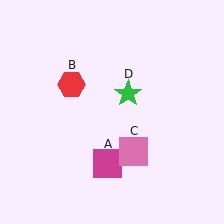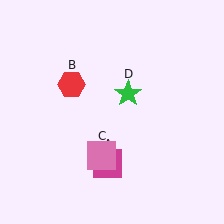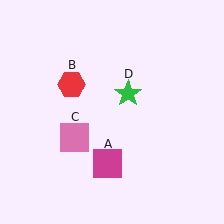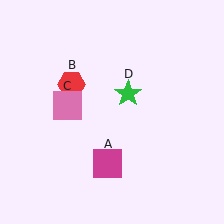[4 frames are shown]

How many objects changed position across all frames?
1 object changed position: pink square (object C).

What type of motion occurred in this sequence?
The pink square (object C) rotated clockwise around the center of the scene.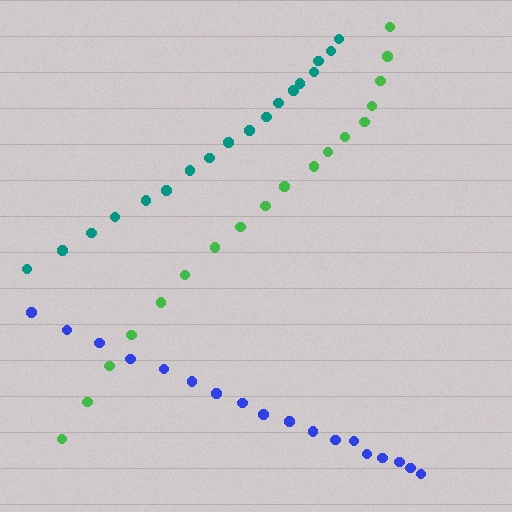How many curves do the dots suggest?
There are 3 distinct paths.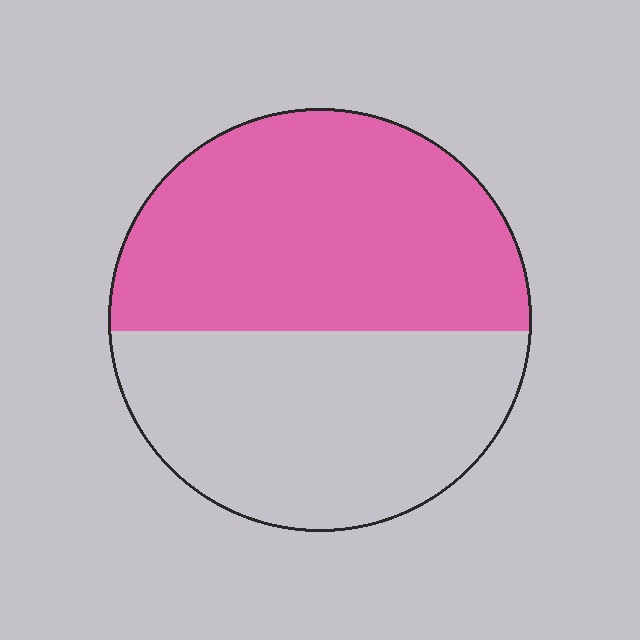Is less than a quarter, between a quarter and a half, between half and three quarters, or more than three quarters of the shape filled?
Between half and three quarters.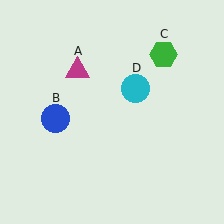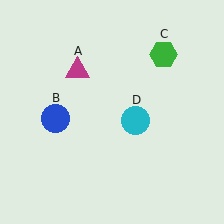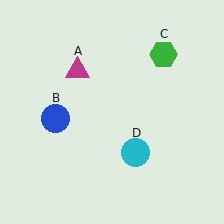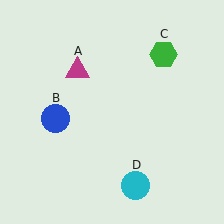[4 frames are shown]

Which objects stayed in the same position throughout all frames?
Magenta triangle (object A) and blue circle (object B) and green hexagon (object C) remained stationary.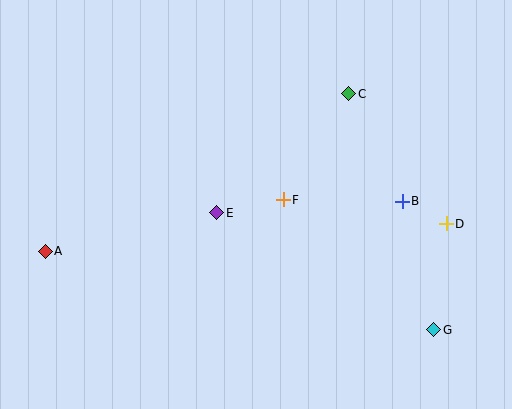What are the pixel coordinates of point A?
Point A is at (45, 251).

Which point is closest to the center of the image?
Point F at (283, 200) is closest to the center.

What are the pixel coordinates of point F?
Point F is at (283, 200).